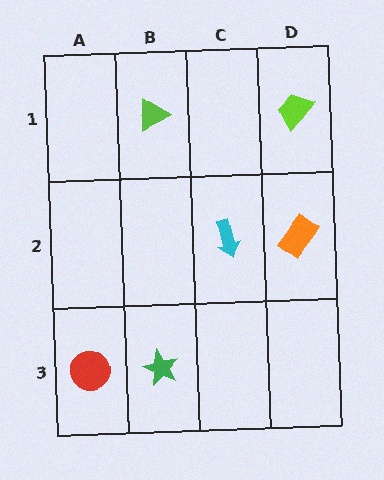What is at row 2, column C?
A cyan arrow.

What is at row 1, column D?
A lime trapezoid.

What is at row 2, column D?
An orange rectangle.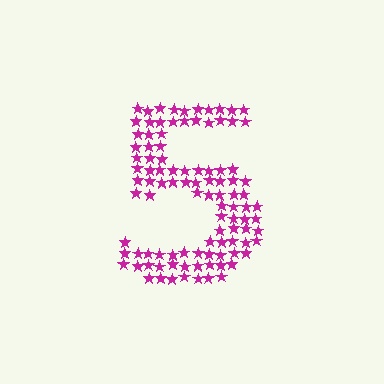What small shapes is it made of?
It is made of small stars.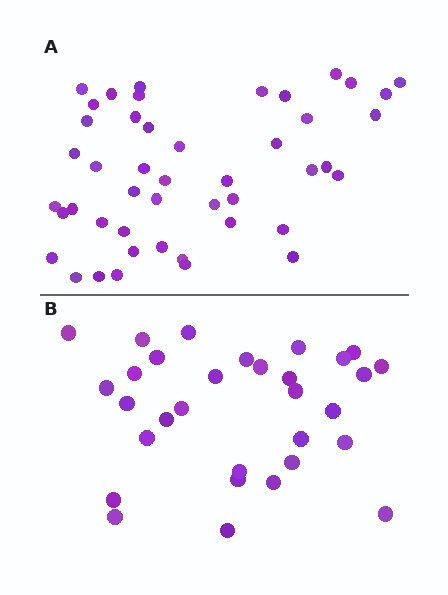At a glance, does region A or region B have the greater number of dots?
Region A (the top region) has more dots.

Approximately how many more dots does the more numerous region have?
Region A has approximately 15 more dots than region B.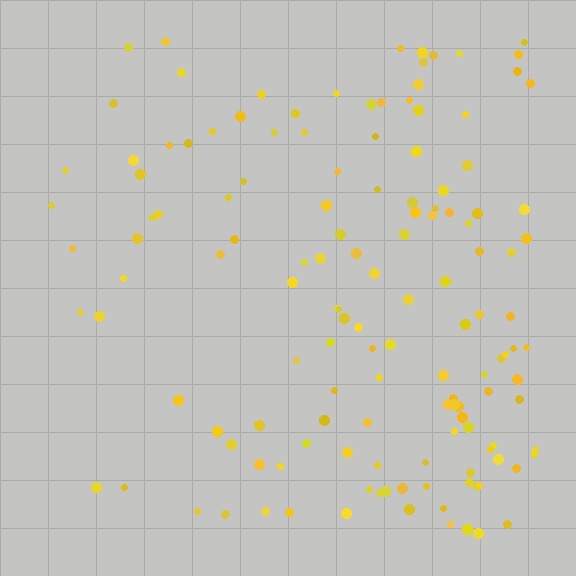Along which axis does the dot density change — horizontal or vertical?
Horizontal.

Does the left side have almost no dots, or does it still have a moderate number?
Still a moderate number, just noticeably fewer than the right.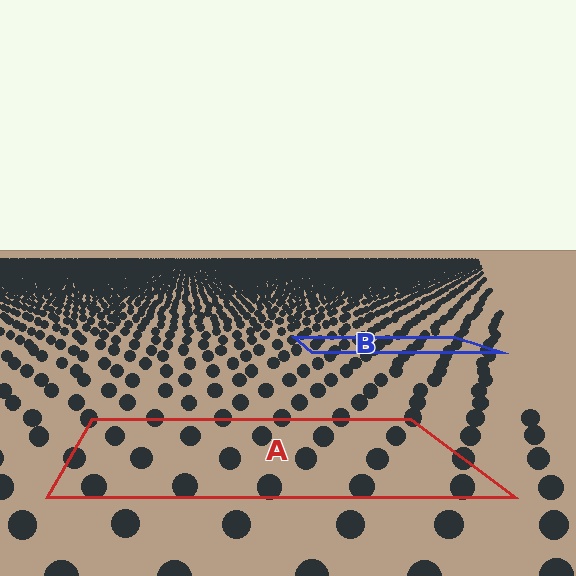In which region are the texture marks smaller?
The texture marks are smaller in region B, because it is farther away.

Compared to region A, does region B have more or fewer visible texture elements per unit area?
Region B has more texture elements per unit area — they are packed more densely because it is farther away.